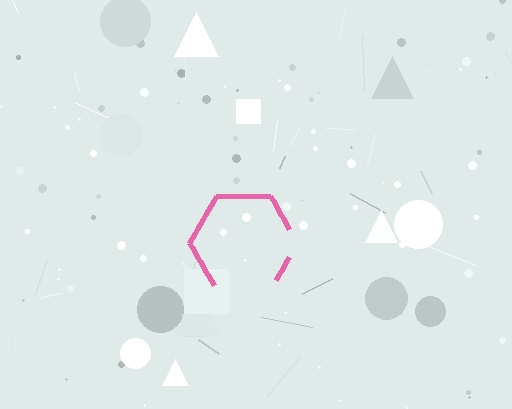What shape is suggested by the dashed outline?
The dashed outline suggests a hexagon.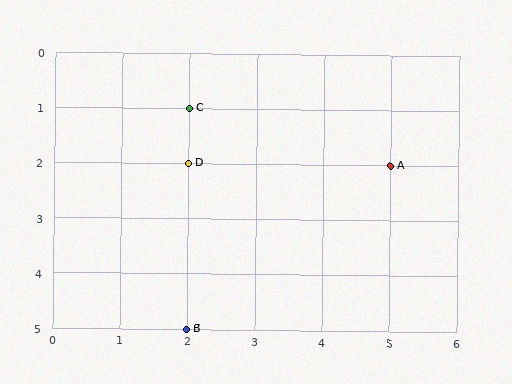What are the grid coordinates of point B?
Point B is at grid coordinates (2, 5).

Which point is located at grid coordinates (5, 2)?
Point A is at (5, 2).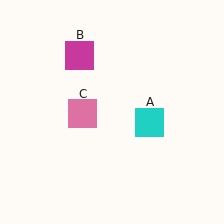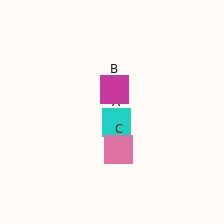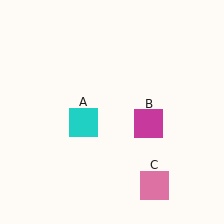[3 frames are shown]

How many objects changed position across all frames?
3 objects changed position: cyan square (object A), magenta square (object B), pink square (object C).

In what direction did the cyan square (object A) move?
The cyan square (object A) moved left.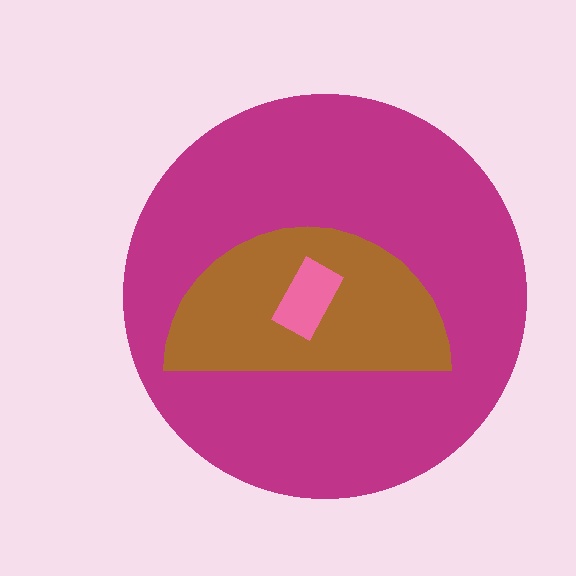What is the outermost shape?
The magenta circle.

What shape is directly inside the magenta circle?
The brown semicircle.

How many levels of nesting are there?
3.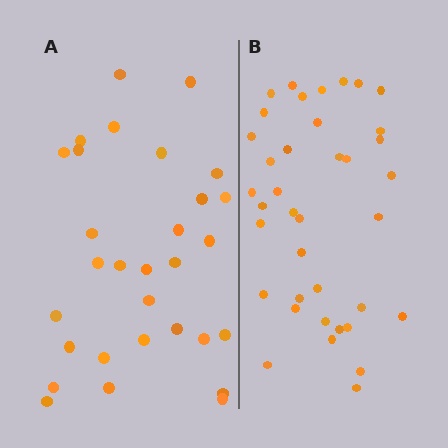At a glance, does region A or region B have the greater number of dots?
Region B (the right region) has more dots.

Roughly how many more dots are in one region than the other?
Region B has roughly 8 or so more dots than region A.